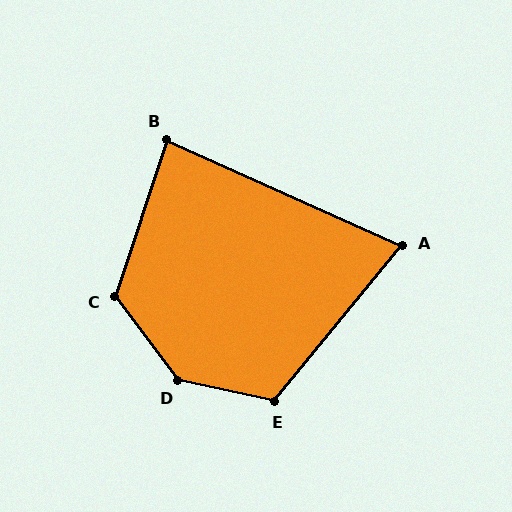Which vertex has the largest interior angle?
D, at approximately 139 degrees.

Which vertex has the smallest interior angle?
A, at approximately 75 degrees.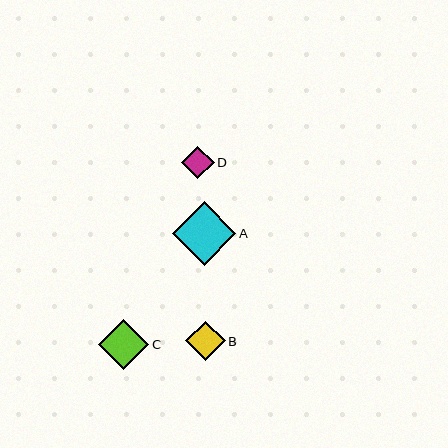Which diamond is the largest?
Diamond A is the largest with a size of approximately 63 pixels.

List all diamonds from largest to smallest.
From largest to smallest: A, C, B, D.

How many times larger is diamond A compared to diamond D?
Diamond A is approximately 2.0 times the size of diamond D.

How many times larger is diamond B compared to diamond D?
Diamond B is approximately 1.2 times the size of diamond D.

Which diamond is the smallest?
Diamond D is the smallest with a size of approximately 32 pixels.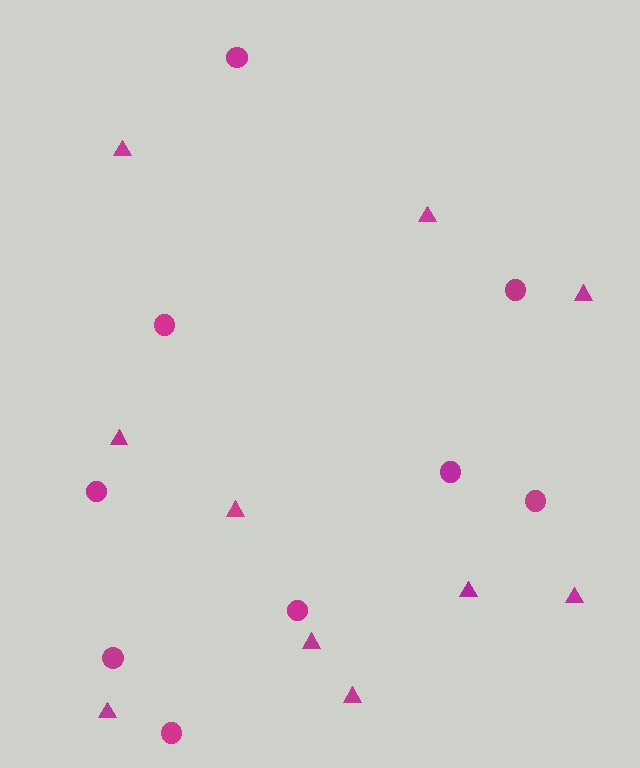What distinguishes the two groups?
There are 2 groups: one group of circles (9) and one group of triangles (10).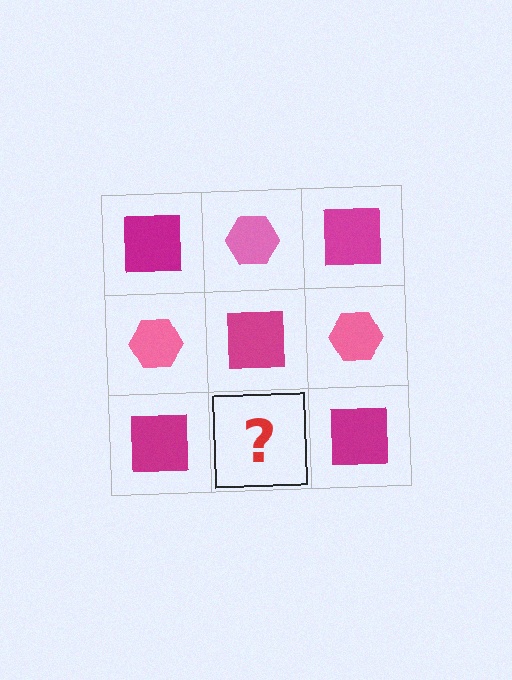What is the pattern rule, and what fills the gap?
The rule is that it alternates magenta square and pink hexagon in a checkerboard pattern. The gap should be filled with a pink hexagon.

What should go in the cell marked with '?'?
The missing cell should contain a pink hexagon.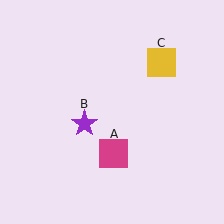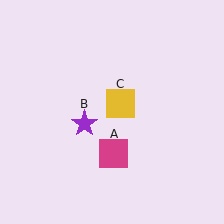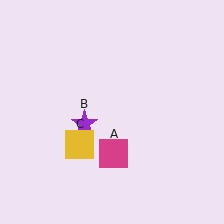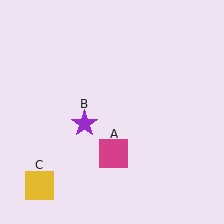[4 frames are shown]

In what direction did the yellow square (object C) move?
The yellow square (object C) moved down and to the left.